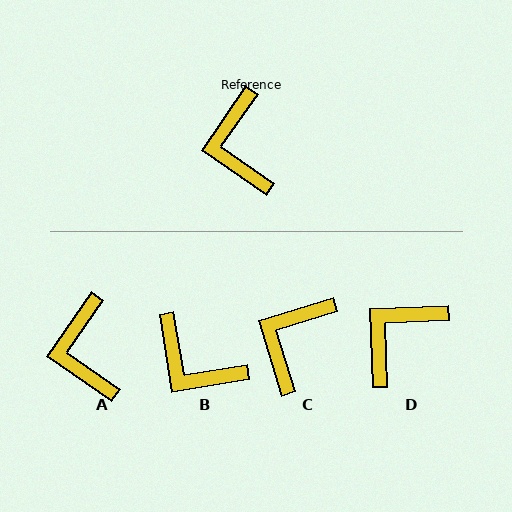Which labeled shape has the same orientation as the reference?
A.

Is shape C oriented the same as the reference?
No, it is off by about 38 degrees.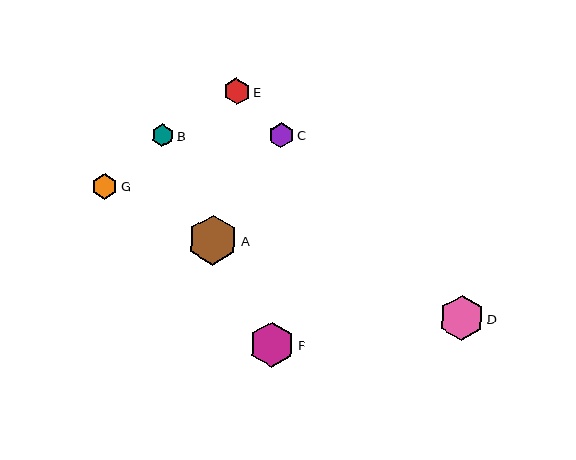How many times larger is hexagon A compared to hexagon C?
Hexagon A is approximately 2.0 times the size of hexagon C.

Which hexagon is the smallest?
Hexagon B is the smallest with a size of approximately 22 pixels.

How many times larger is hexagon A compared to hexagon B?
Hexagon A is approximately 2.2 times the size of hexagon B.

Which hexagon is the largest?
Hexagon A is the largest with a size of approximately 50 pixels.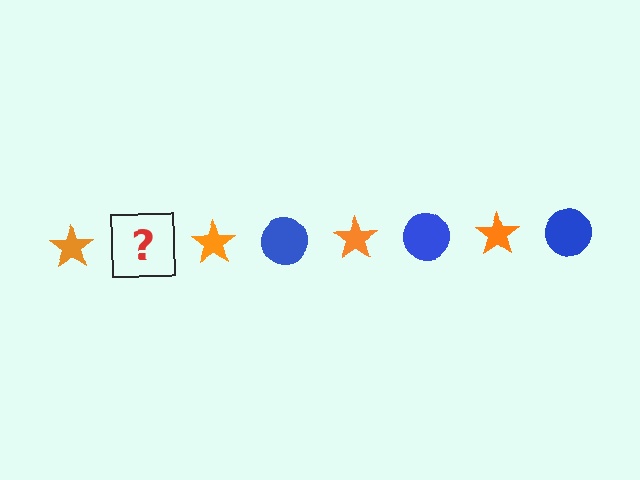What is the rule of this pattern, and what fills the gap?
The rule is that the pattern alternates between orange star and blue circle. The gap should be filled with a blue circle.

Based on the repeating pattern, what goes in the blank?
The blank should be a blue circle.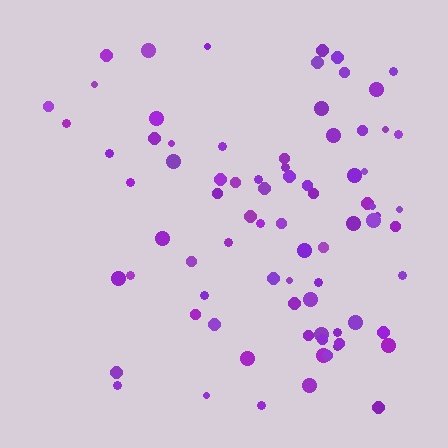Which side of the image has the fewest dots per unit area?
The left.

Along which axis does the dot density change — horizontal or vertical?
Horizontal.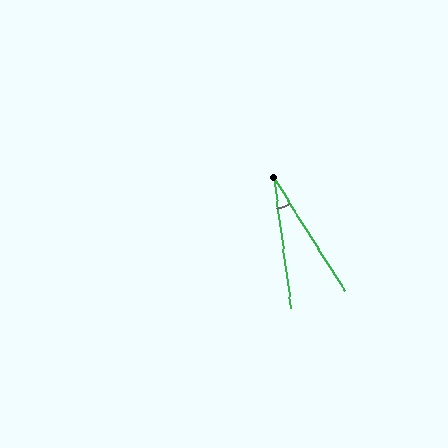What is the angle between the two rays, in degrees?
Approximately 25 degrees.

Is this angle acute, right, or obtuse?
It is acute.